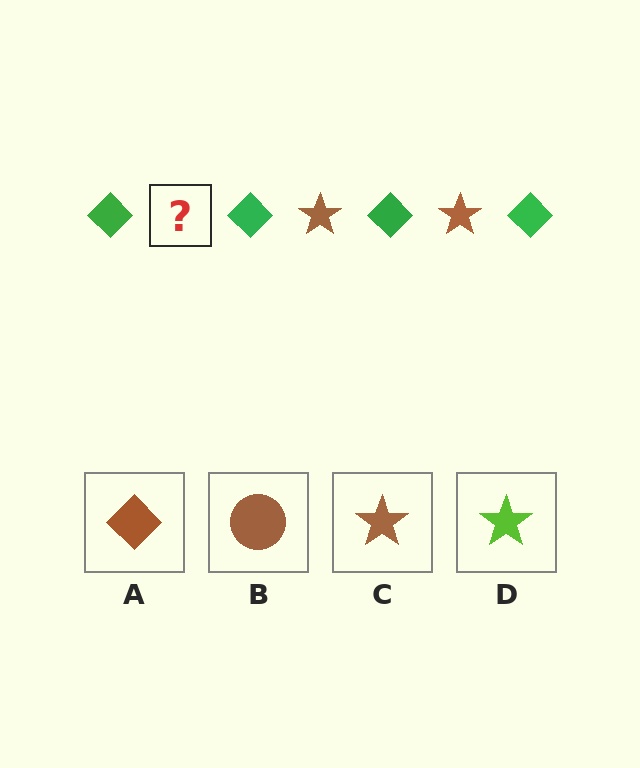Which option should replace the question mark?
Option C.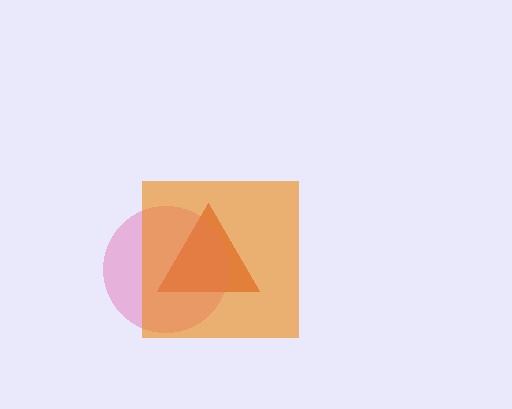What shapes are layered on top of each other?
The layered shapes are: a red triangle, a pink circle, an orange square.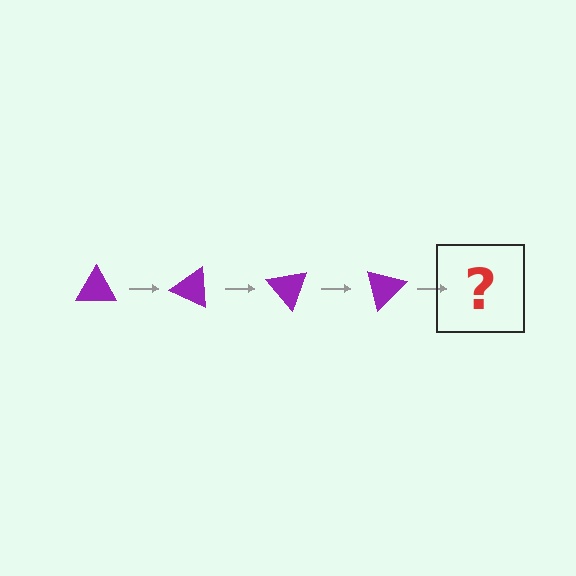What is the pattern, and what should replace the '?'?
The pattern is that the triangle rotates 25 degrees each step. The '?' should be a purple triangle rotated 100 degrees.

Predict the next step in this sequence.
The next step is a purple triangle rotated 100 degrees.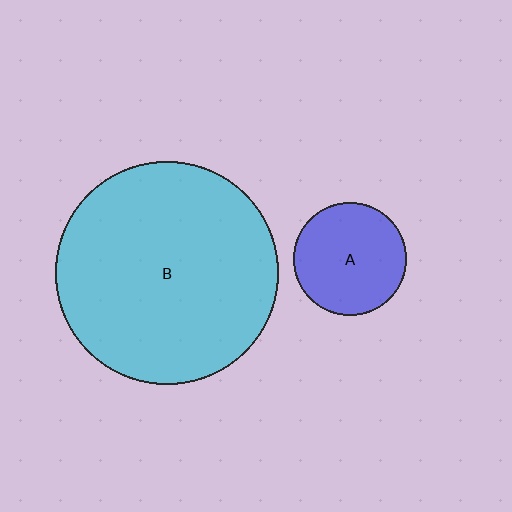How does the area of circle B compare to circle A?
Approximately 3.9 times.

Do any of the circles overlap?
No, none of the circles overlap.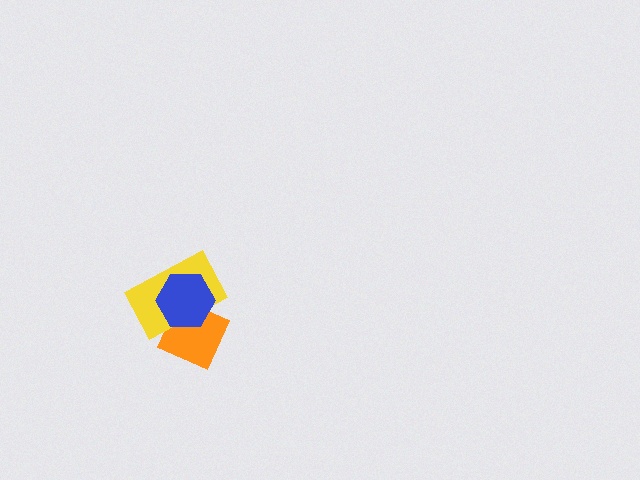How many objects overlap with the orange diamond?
2 objects overlap with the orange diamond.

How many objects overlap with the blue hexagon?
2 objects overlap with the blue hexagon.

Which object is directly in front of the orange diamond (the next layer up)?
The yellow rectangle is directly in front of the orange diamond.